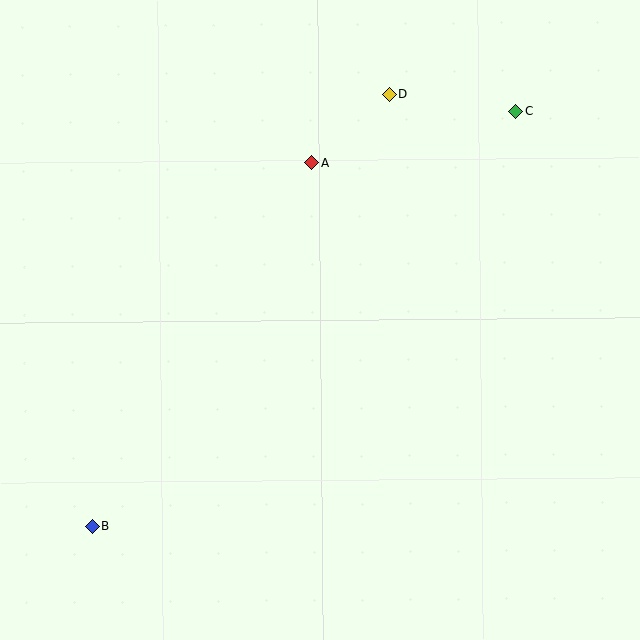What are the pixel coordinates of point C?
Point C is at (516, 111).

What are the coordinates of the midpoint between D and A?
The midpoint between D and A is at (350, 129).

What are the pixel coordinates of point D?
Point D is at (389, 94).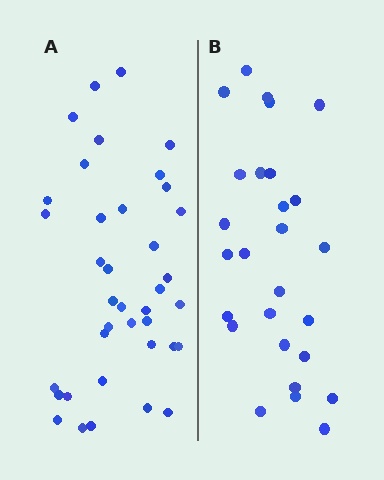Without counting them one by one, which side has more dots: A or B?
Region A (the left region) has more dots.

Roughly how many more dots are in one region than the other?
Region A has roughly 12 or so more dots than region B.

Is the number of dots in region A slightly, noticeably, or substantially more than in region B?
Region A has noticeably more, but not dramatically so. The ratio is roughly 1.4 to 1.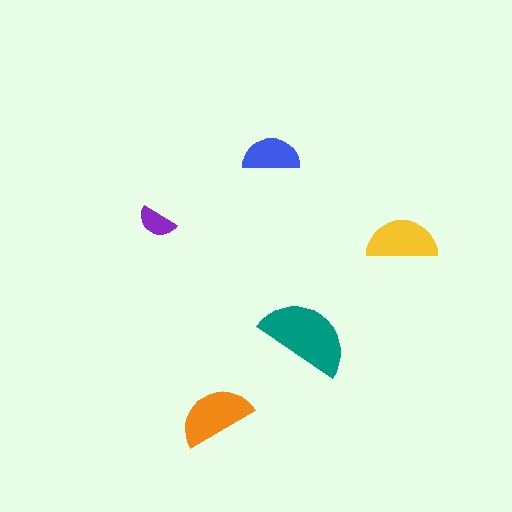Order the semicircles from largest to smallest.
the teal one, the orange one, the yellow one, the blue one, the purple one.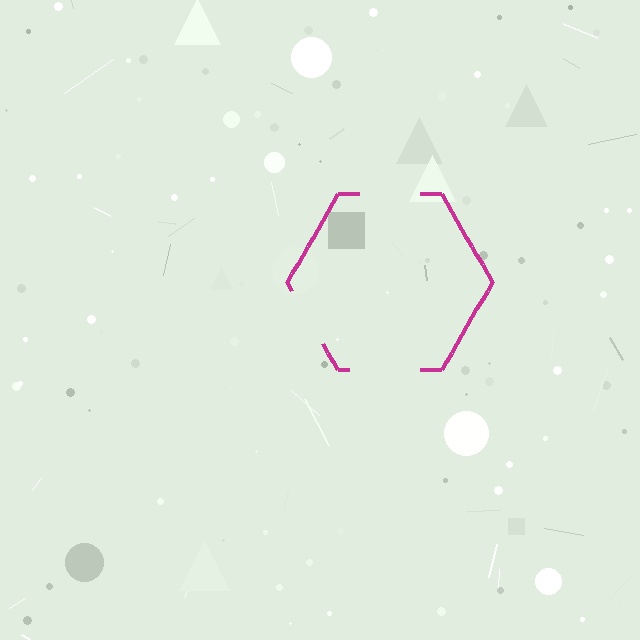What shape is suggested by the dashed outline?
The dashed outline suggests a hexagon.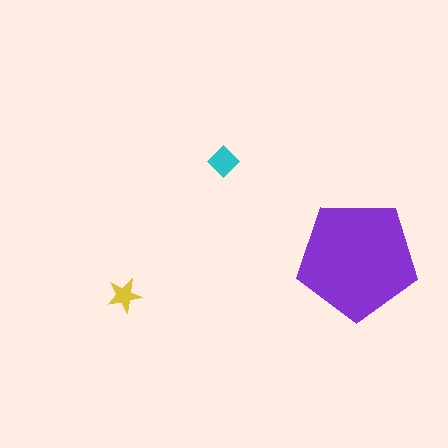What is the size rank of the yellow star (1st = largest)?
3rd.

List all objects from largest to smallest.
The purple pentagon, the cyan diamond, the yellow star.